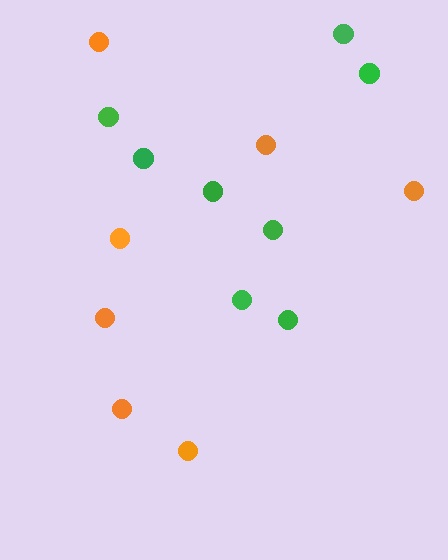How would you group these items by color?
There are 2 groups: one group of orange circles (7) and one group of green circles (8).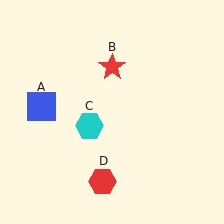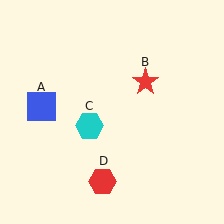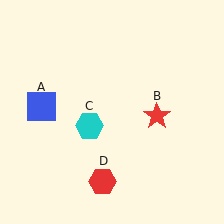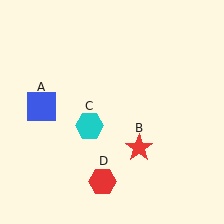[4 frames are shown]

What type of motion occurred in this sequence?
The red star (object B) rotated clockwise around the center of the scene.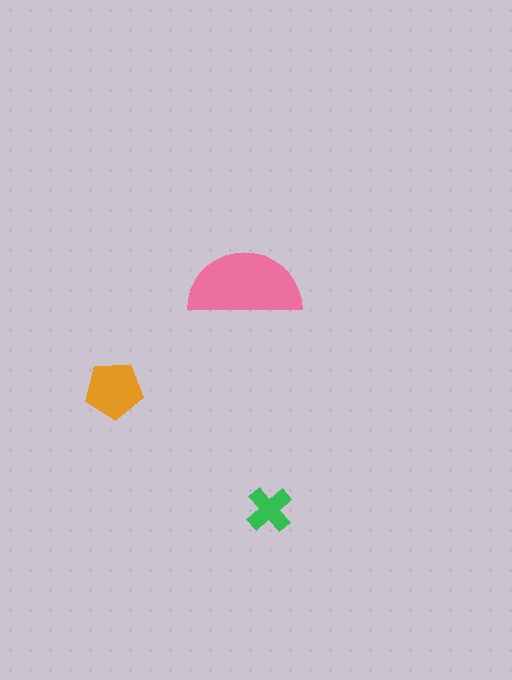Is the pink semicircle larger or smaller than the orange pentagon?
Larger.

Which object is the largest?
The pink semicircle.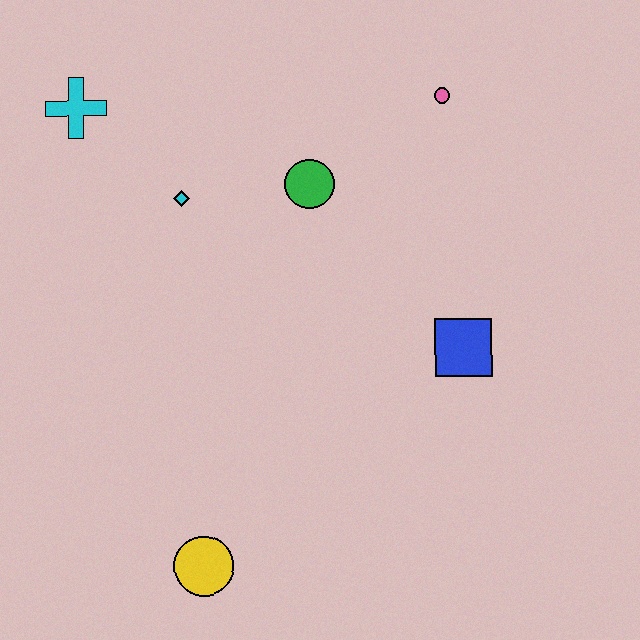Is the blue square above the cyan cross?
No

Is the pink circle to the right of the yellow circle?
Yes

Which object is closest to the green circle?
The cyan diamond is closest to the green circle.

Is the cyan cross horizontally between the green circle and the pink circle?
No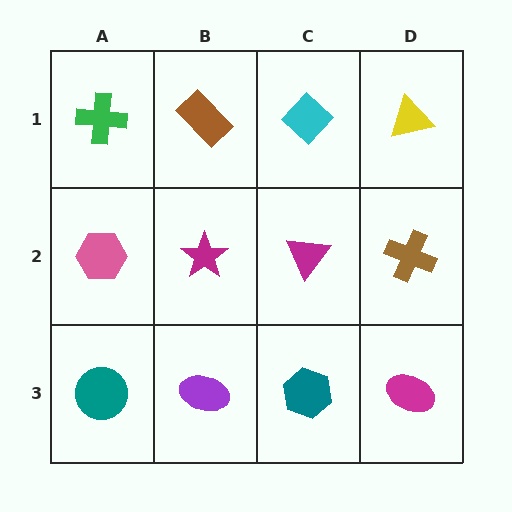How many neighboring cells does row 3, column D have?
2.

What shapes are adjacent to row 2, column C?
A cyan diamond (row 1, column C), a teal hexagon (row 3, column C), a magenta star (row 2, column B), a brown cross (row 2, column D).